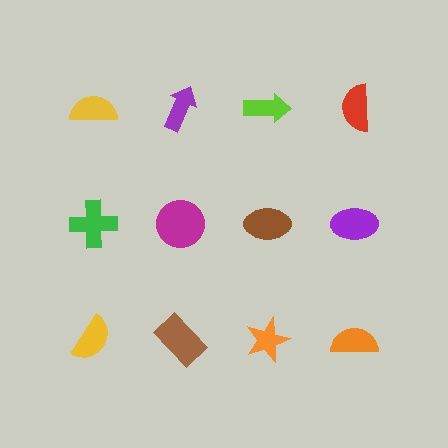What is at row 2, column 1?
A green cross.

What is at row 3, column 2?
A brown rectangle.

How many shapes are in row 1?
4 shapes.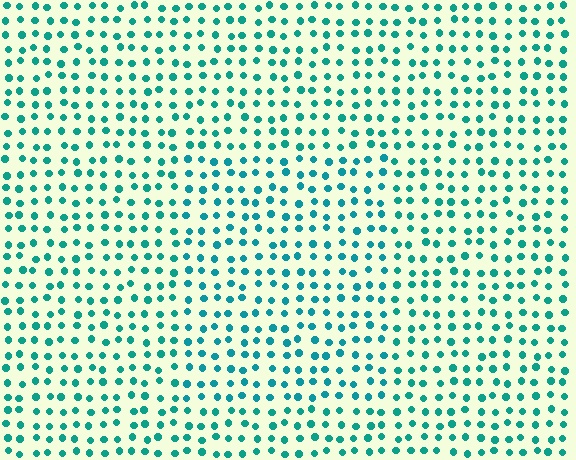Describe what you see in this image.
The image is filled with small teal elements in a uniform arrangement. A rectangle-shaped region is visible where the elements are tinted to a slightly different hue, forming a subtle color boundary.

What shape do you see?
I see a rectangle.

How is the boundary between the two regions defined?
The boundary is defined purely by a slight shift in hue (about 13 degrees). Spacing, size, and orientation are identical on both sides.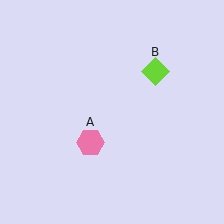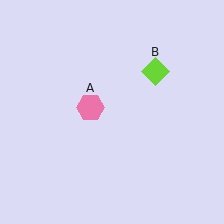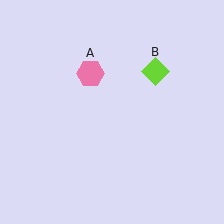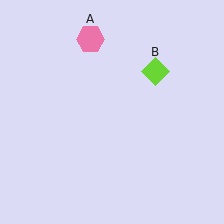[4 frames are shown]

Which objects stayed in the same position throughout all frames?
Lime diamond (object B) remained stationary.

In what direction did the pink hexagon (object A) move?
The pink hexagon (object A) moved up.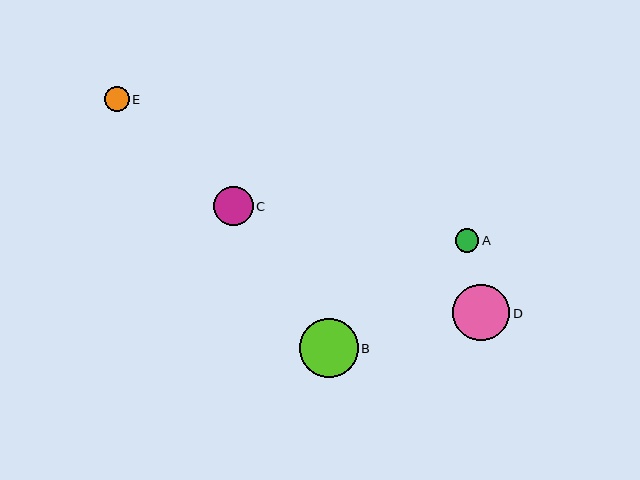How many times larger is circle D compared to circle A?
Circle D is approximately 2.4 times the size of circle A.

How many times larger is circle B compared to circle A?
Circle B is approximately 2.5 times the size of circle A.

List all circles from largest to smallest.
From largest to smallest: B, D, C, E, A.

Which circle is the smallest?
Circle A is the smallest with a size of approximately 24 pixels.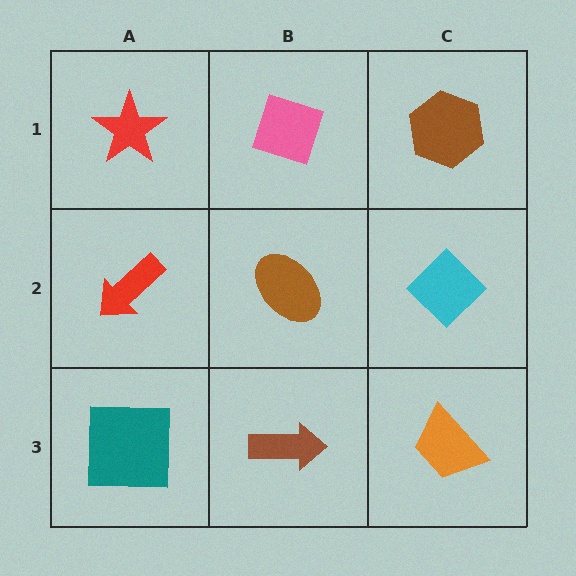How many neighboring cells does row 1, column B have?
3.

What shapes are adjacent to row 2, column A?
A red star (row 1, column A), a teal square (row 3, column A), a brown ellipse (row 2, column B).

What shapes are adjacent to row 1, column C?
A cyan diamond (row 2, column C), a pink diamond (row 1, column B).